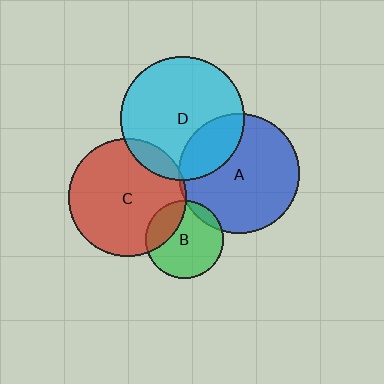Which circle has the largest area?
Circle D (cyan).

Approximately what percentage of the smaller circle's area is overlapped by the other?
Approximately 10%.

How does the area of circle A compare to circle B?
Approximately 2.4 times.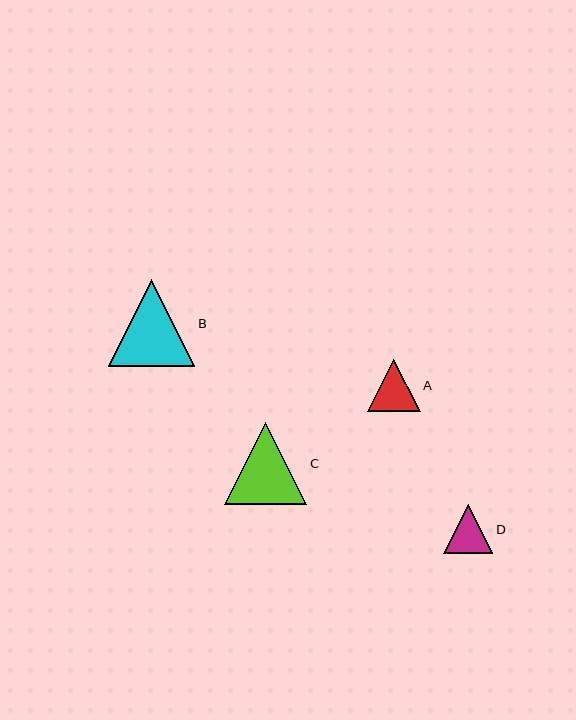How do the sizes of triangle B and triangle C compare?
Triangle B and triangle C are approximately the same size.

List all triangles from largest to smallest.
From largest to smallest: B, C, A, D.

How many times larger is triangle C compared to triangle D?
Triangle C is approximately 1.7 times the size of triangle D.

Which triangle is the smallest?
Triangle D is the smallest with a size of approximately 49 pixels.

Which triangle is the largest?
Triangle B is the largest with a size of approximately 87 pixels.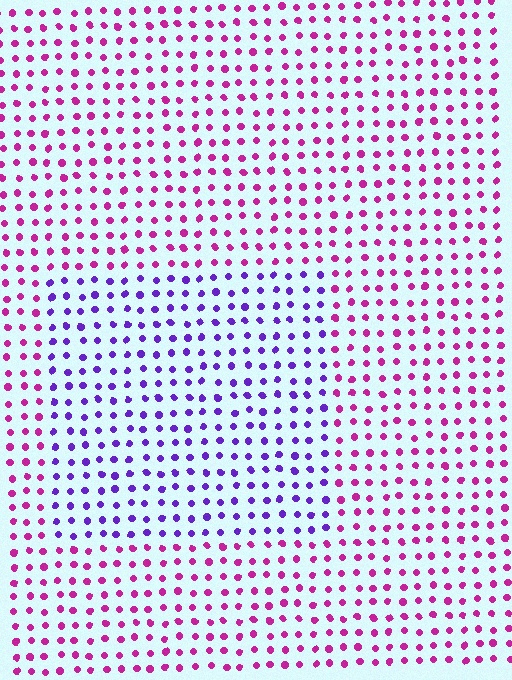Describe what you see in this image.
The image is filled with small magenta elements in a uniform arrangement. A rectangle-shaped region is visible where the elements are tinted to a slightly different hue, forming a subtle color boundary.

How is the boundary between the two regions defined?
The boundary is defined purely by a slight shift in hue (about 50 degrees). Spacing, size, and orientation are identical on both sides.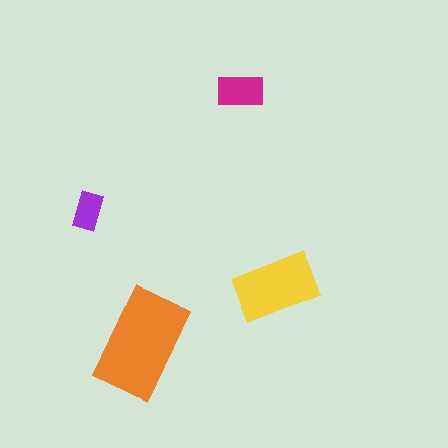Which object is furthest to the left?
The purple rectangle is leftmost.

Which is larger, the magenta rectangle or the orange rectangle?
The orange one.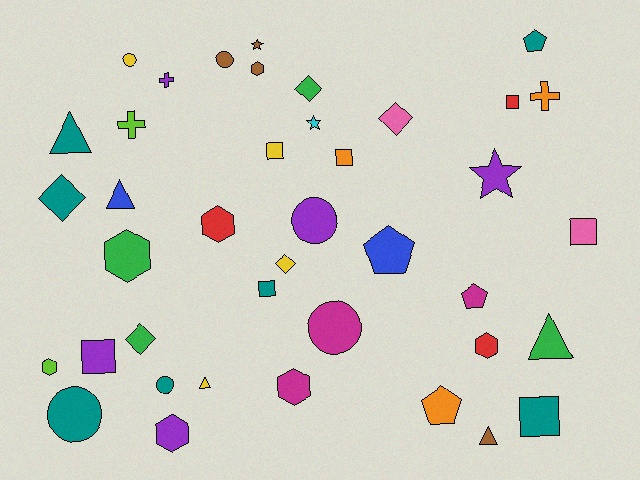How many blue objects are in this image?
There are 2 blue objects.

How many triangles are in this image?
There are 5 triangles.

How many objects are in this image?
There are 40 objects.